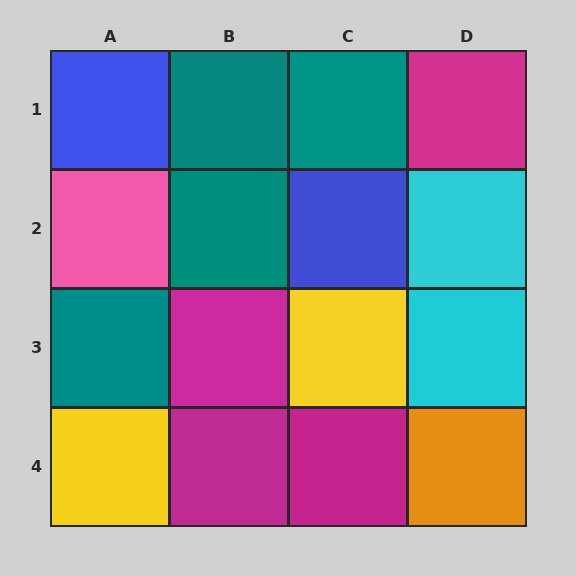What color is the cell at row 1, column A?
Blue.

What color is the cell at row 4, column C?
Magenta.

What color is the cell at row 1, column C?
Teal.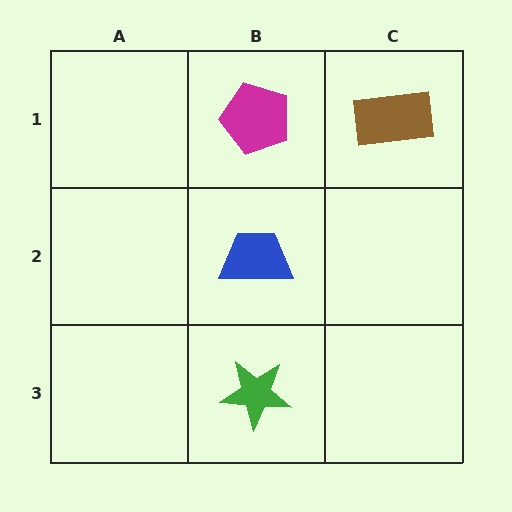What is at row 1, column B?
A magenta pentagon.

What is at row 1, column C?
A brown rectangle.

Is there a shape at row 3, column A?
No, that cell is empty.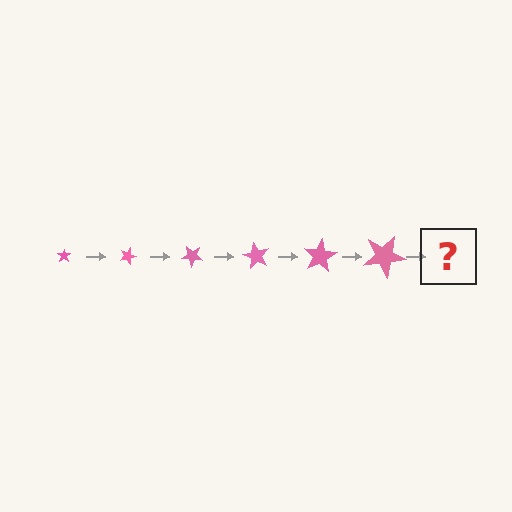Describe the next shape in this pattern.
It should be a star, larger than the previous one and rotated 120 degrees from the start.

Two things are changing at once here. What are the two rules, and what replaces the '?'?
The two rules are that the star grows larger each step and it rotates 20 degrees each step. The '?' should be a star, larger than the previous one and rotated 120 degrees from the start.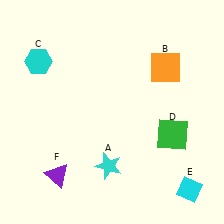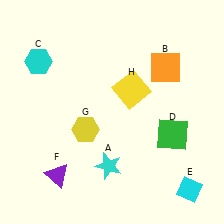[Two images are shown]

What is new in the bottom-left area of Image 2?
A yellow hexagon (G) was added in the bottom-left area of Image 2.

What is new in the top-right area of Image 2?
A yellow square (H) was added in the top-right area of Image 2.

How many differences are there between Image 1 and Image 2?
There are 2 differences between the two images.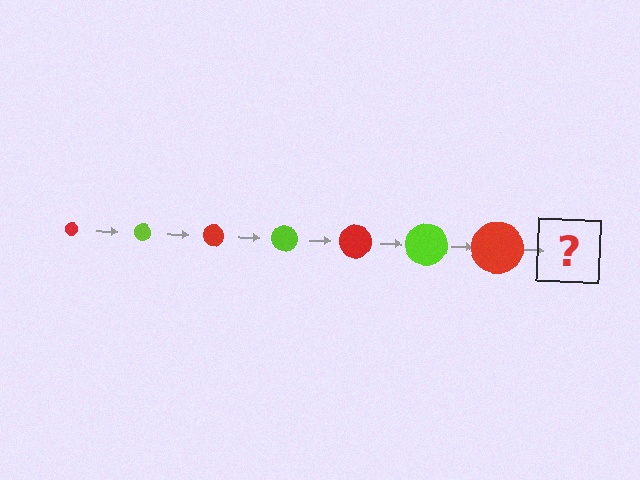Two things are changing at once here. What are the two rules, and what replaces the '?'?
The two rules are that the circle grows larger each step and the color cycles through red and lime. The '?' should be a lime circle, larger than the previous one.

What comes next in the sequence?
The next element should be a lime circle, larger than the previous one.